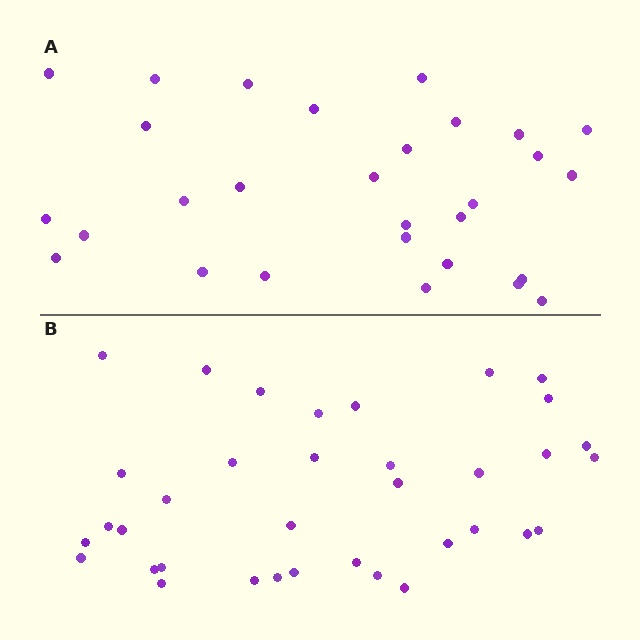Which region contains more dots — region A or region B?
Region B (the bottom region) has more dots.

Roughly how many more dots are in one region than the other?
Region B has roughly 8 or so more dots than region A.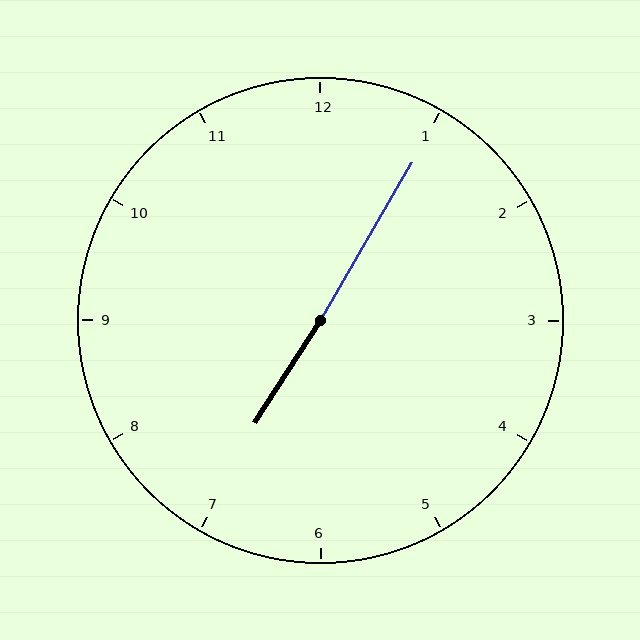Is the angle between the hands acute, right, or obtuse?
It is obtuse.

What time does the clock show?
7:05.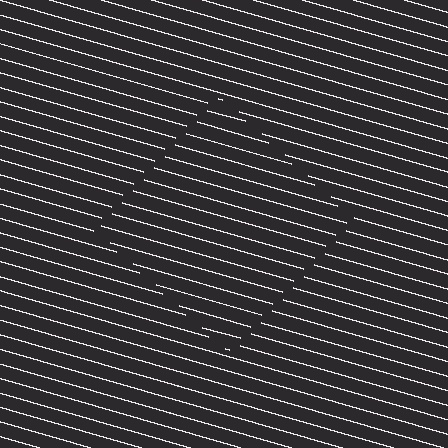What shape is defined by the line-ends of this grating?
An illusory square. The interior of the shape contains the same grating, shifted by half a period — the contour is defined by the phase discontinuity where line-ends from the inner and outer gratings abut.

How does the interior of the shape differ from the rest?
The interior of the shape contains the same grating, shifted by half a period — the contour is defined by the phase discontinuity where line-ends from the inner and outer gratings abut.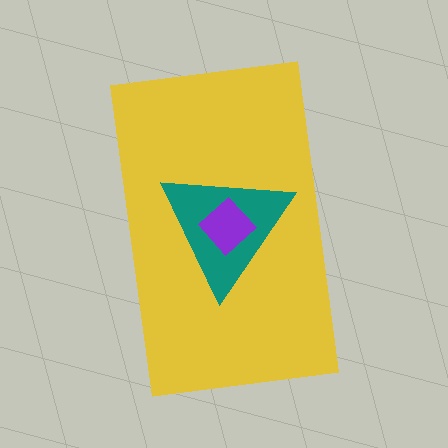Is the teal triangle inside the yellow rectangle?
Yes.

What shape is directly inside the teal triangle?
The purple diamond.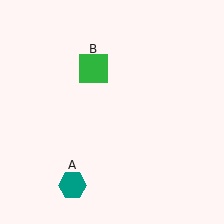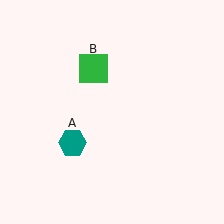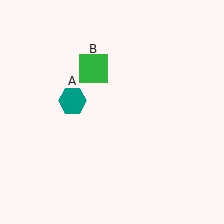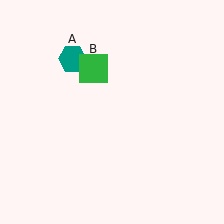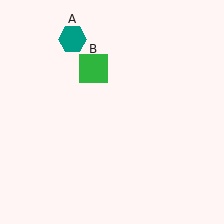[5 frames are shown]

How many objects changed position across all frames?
1 object changed position: teal hexagon (object A).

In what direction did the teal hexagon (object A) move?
The teal hexagon (object A) moved up.